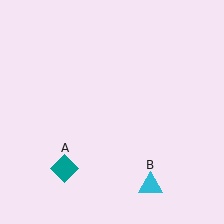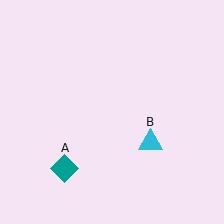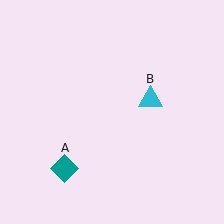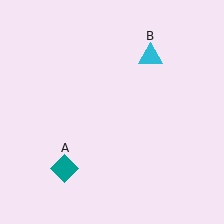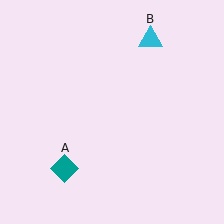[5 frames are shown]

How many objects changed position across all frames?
1 object changed position: cyan triangle (object B).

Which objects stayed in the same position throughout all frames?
Teal diamond (object A) remained stationary.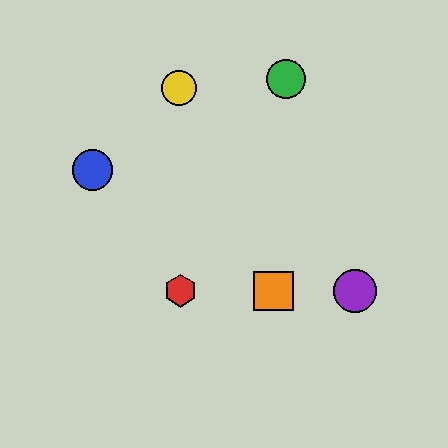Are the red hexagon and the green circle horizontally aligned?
No, the red hexagon is at y≈291 and the green circle is at y≈79.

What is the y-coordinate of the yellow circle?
The yellow circle is at y≈88.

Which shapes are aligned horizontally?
The red hexagon, the purple circle, the orange square are aligned horizontally.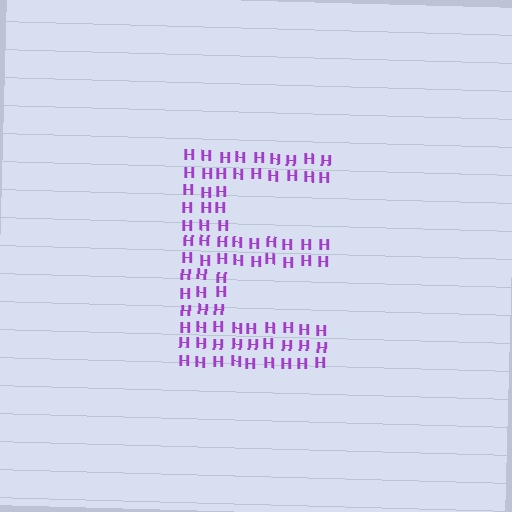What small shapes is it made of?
It is made of small letter H's.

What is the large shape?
The large shape is the letter E.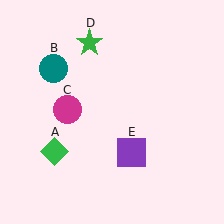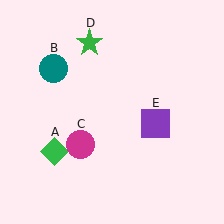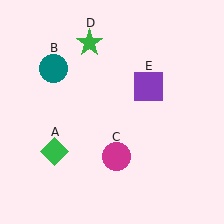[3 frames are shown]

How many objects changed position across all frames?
2 objects changed position: magenta circle (object C), purple square (object E).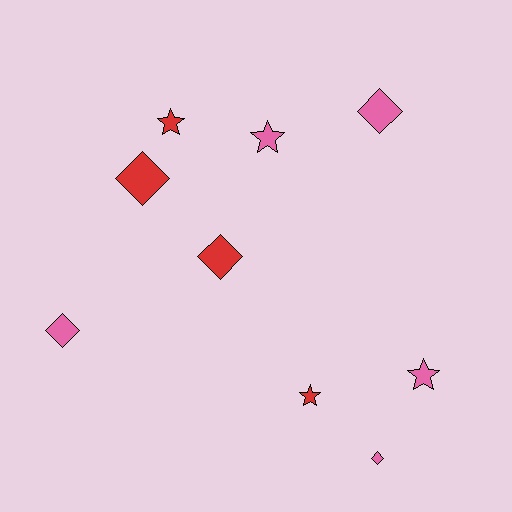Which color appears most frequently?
Pink, with 5 objects.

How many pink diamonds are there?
There are 3 pink diamonds.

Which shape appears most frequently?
Diamond, with 5 objects.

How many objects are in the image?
There are 9 objects.